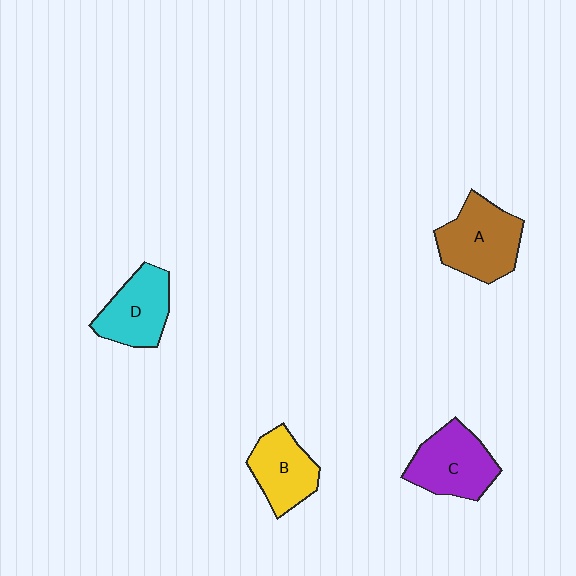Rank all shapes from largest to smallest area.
From largest to smallest: A (brown), C (purple), D (cyan), B (yellow).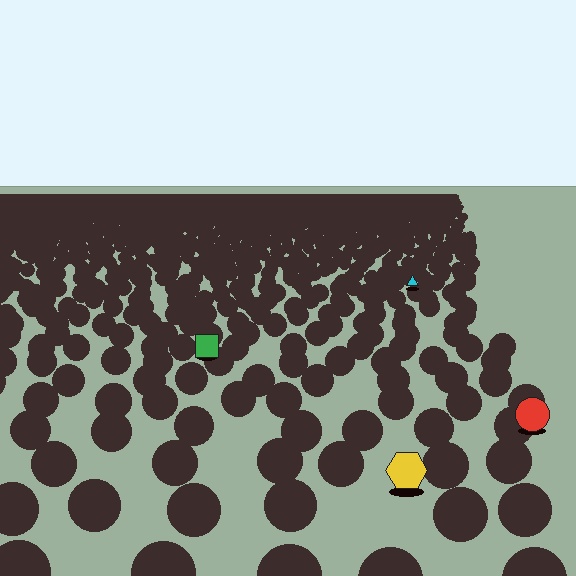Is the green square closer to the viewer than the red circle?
No. The red circle is closer — you can tell from the texture gradient: the ground texture is coarser near it.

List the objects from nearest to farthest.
From nearest to farthest: the yellow hexagon, the red circle, the green square, the cyan triangle.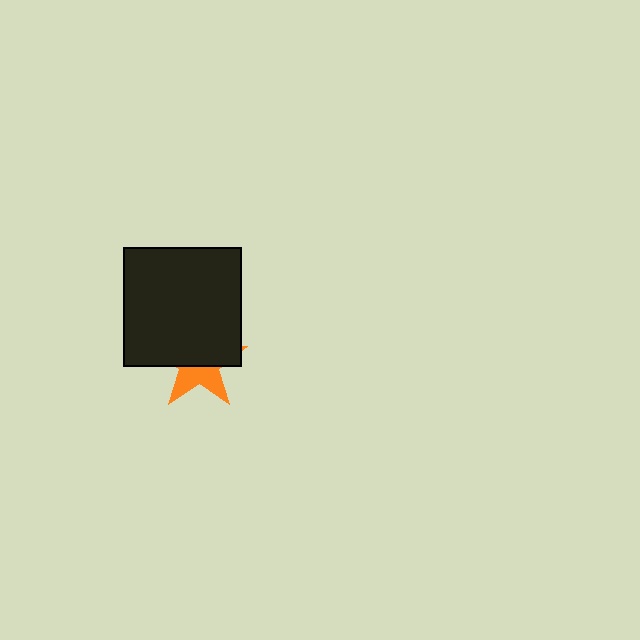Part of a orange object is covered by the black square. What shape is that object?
It is a star.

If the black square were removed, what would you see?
You would see the complete orange star.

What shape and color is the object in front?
The object in front is a black square.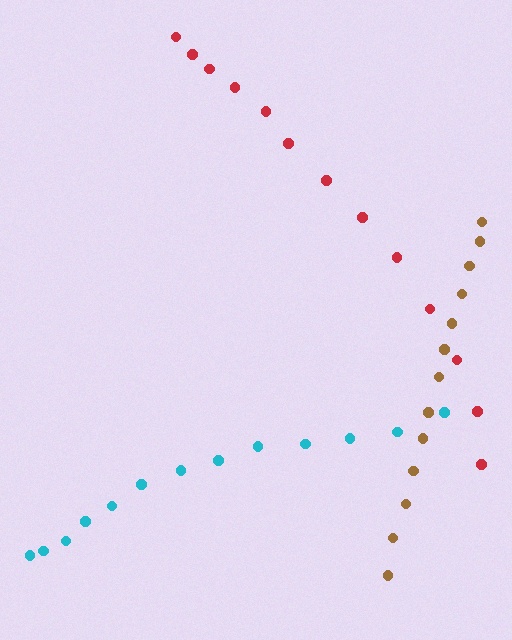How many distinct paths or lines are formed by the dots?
There are 3 distinct paths.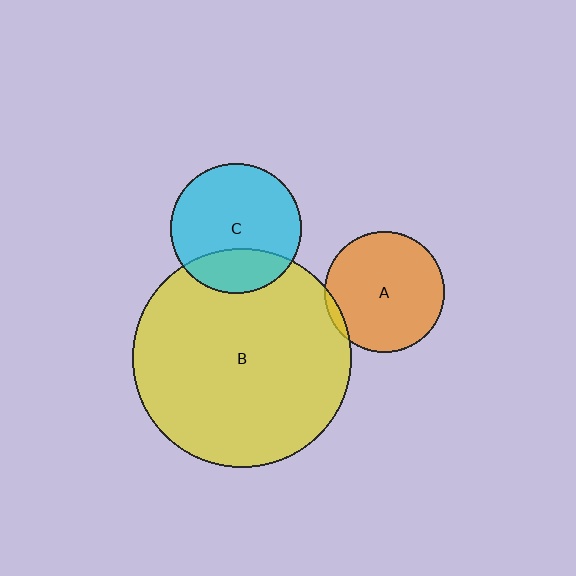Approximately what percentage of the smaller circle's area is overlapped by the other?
Approximately 25%.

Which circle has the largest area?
Circle B (yellow).